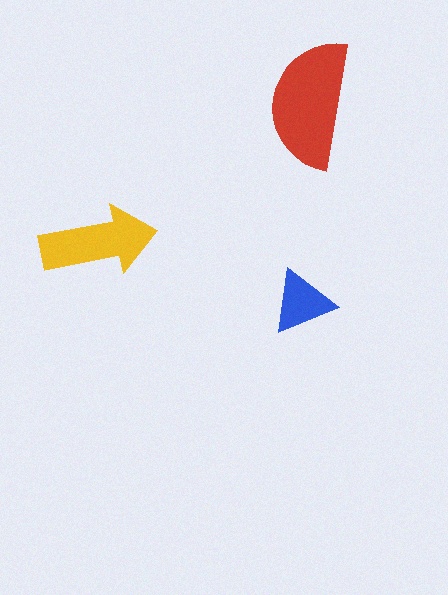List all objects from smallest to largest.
The blue triangle, the yellow arrow, the red semicircle.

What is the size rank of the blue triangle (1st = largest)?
3rd.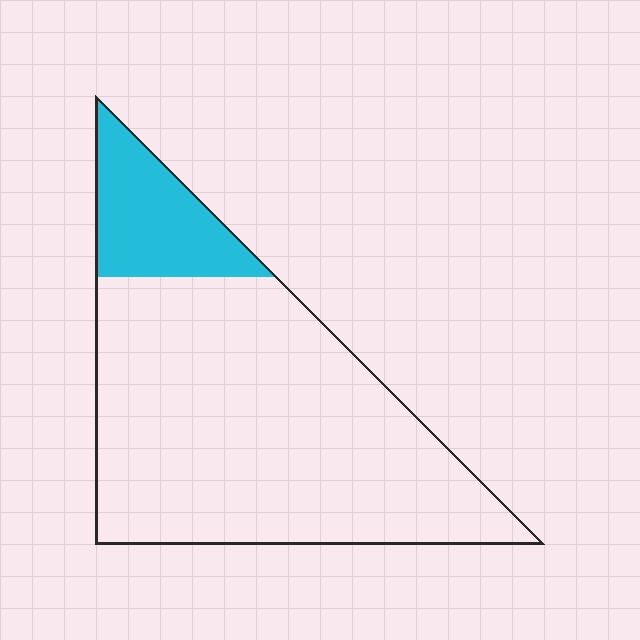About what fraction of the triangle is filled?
About one sixth (1/6).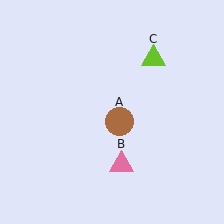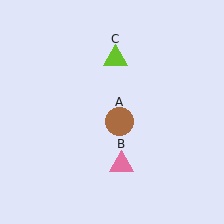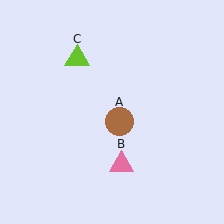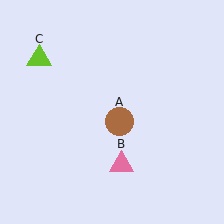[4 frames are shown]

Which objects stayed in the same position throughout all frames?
Brown circle (object A) and pink triangle (object B) remained stationary.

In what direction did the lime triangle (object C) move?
The lime triangle (object C) moved left.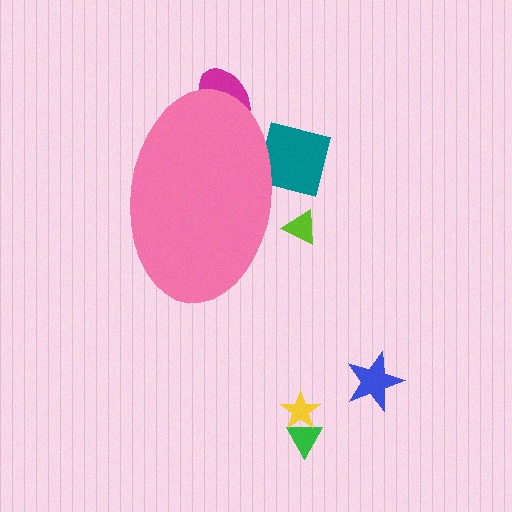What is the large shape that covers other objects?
A pink ellipse.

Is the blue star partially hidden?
No, the blue star is fully visible.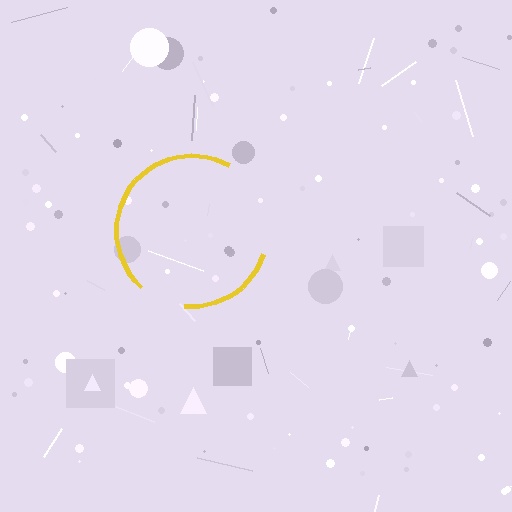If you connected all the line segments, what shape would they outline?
They would outline a circle.